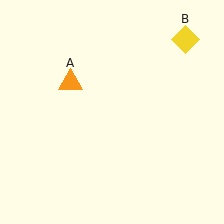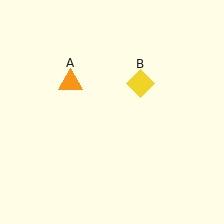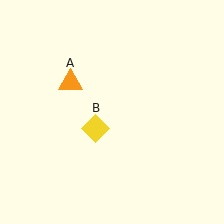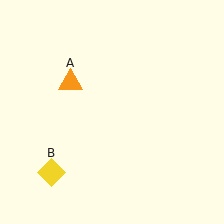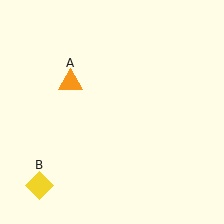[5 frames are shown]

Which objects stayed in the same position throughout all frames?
Orange triangle (object A) remained stationary.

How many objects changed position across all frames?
1 object changed position: yellow diamond (object B).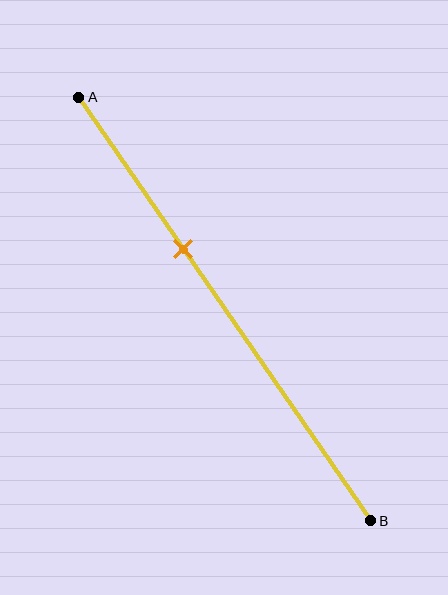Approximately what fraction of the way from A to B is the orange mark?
The orange mark is approximately 35% of the way from A to B.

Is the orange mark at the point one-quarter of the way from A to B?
No, the mark is at about 35% from A, not at the 25% one-quarter point.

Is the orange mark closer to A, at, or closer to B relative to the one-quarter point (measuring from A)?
The orange mark is closer to point B than the one-quarter point of segment AB.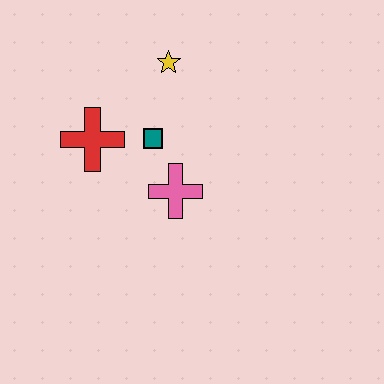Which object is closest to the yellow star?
The teal square is closest to the yellow star.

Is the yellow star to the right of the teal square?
Yes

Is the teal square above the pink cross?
Yes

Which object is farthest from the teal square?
The yellow star is farthest from the teal square.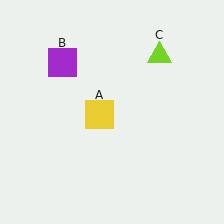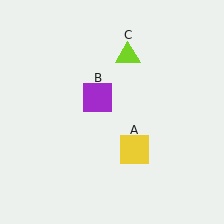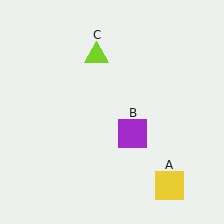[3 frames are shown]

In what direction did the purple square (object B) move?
The purple square (object B) moved down and to the right.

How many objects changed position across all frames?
3 objects changed position: yellow square (object A), purple square (object B), lime triangle (object C).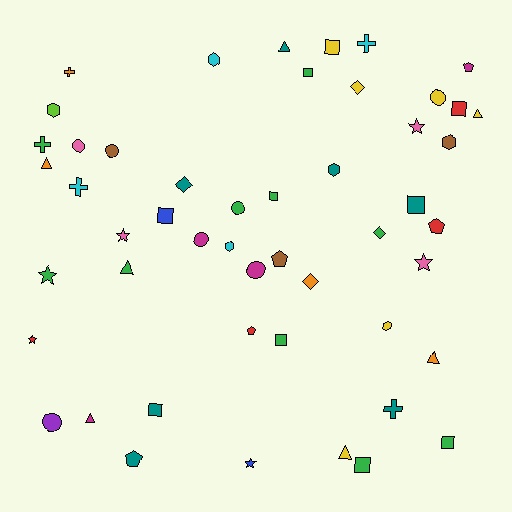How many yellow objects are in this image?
There are 6 yellow objects.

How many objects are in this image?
There are 50 objects.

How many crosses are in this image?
There are 5 crosses.